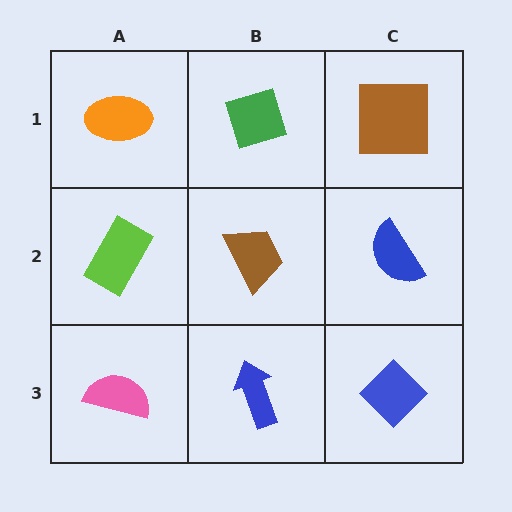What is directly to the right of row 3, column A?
A blue arrow.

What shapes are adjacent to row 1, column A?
A lime rectangle (row 2, column A), a green diamond (row 1, column B).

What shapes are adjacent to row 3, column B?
A brown trapezoid (row 2, column B), a pink semicircle (row 3, column A), a blue diamond (row 3, column C).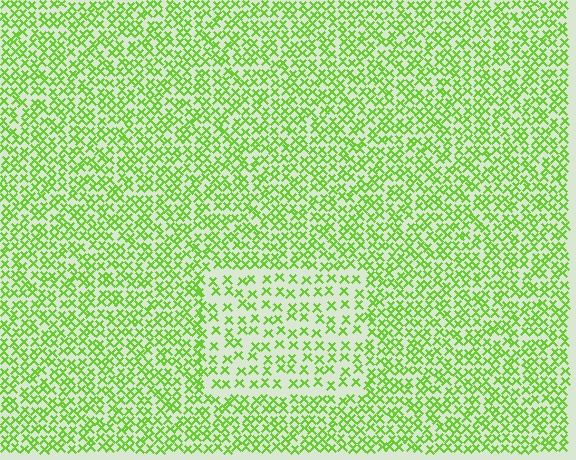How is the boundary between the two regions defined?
The boundary is defined by a change in element density (approximately 1.8x ratio). All elements are the same color, size, and shape.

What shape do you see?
I see a rectangle.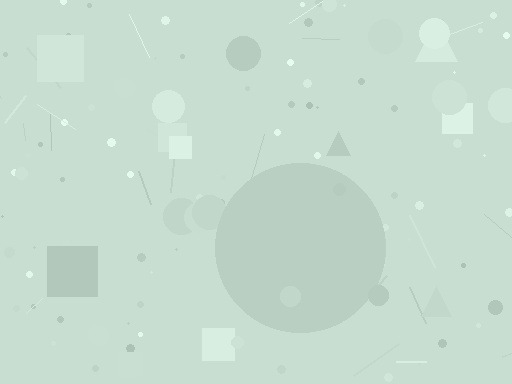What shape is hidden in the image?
A circle is hidden in the image.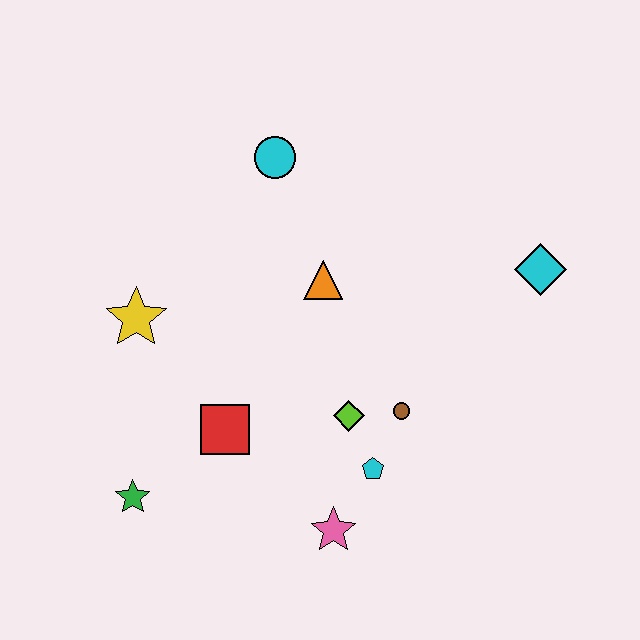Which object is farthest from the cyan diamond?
The green star is farthest from the cyan diamond.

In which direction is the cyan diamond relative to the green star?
The cyan diamond is to the right of the green star.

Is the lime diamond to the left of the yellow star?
No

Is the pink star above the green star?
No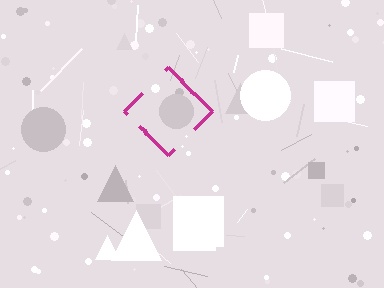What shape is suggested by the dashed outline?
The dashed outline suggests a diamond.